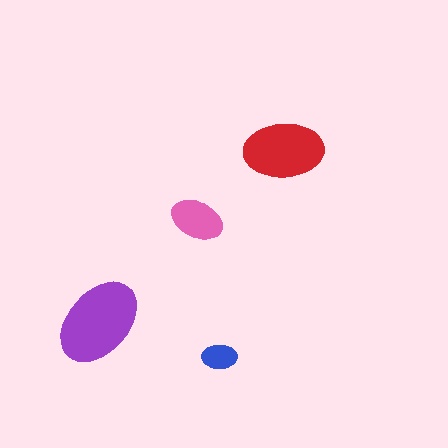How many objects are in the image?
There are 4 objects in the image.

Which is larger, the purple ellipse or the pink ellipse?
The purple one.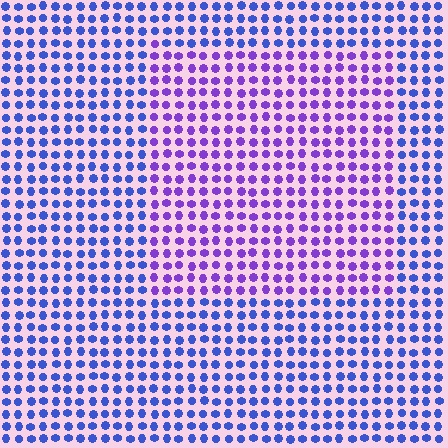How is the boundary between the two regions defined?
The boundary is defined purely by a slight shift in hue (about 39 degrees). Spacing, size, and orientation are identical on both sides.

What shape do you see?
I see a rectangle.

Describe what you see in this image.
The image is filled with small blue elements in a uniform arrangement. A rectangle-shaped region is visible where the elements are tinted to a slightly different hue, forming a subtle color boundary.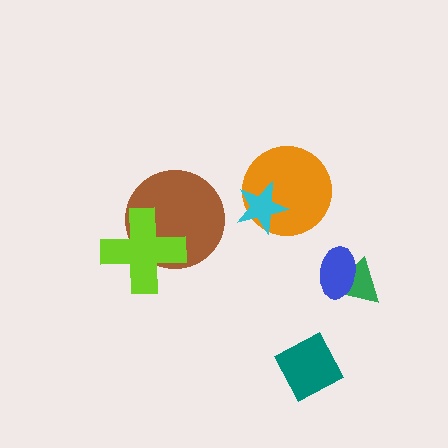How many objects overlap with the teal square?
0 objects overlap with the teal square.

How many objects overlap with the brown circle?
1 object overlaps with the brown circle.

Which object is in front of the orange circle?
The cyan star is in front of the orange circle.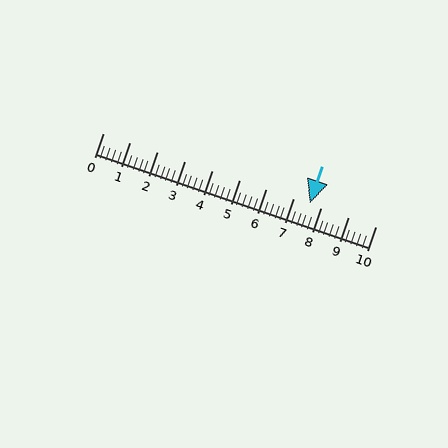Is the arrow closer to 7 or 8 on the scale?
The arrow is closer to 8.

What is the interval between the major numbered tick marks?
The major tick marks are spaced 1 units apart.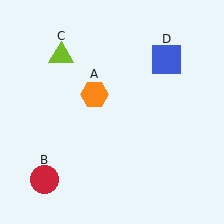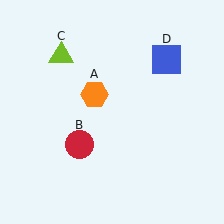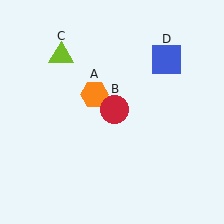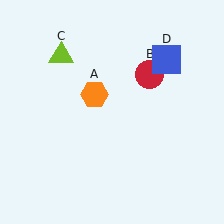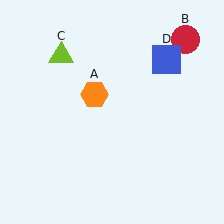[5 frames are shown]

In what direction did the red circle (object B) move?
The red circle (object B) moved up and to the right.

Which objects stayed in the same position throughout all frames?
Orange hexagon (object A) and lime triangle (object C) and blue square (object D) remained stationary.